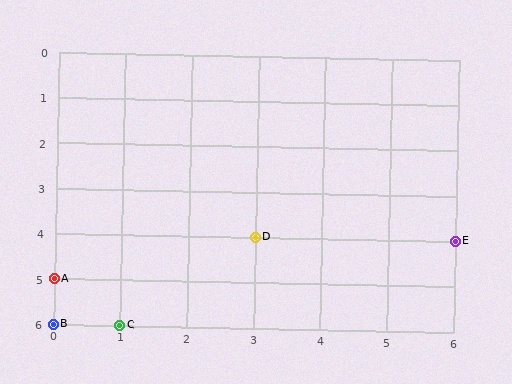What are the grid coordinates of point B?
Point B is at grid coordinates (0, 6).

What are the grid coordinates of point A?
Point A is at grid coordinates (0, 5).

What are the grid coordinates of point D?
Point D is at grid coordinates (3, 4).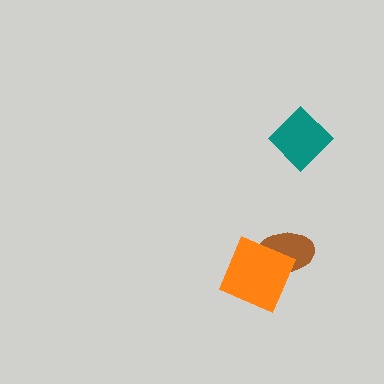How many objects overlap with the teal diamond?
0 objects overlap with the teal diamond.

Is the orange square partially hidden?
No, no other shape covers it.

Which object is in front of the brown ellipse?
The orange square is in front of the brown ellipse.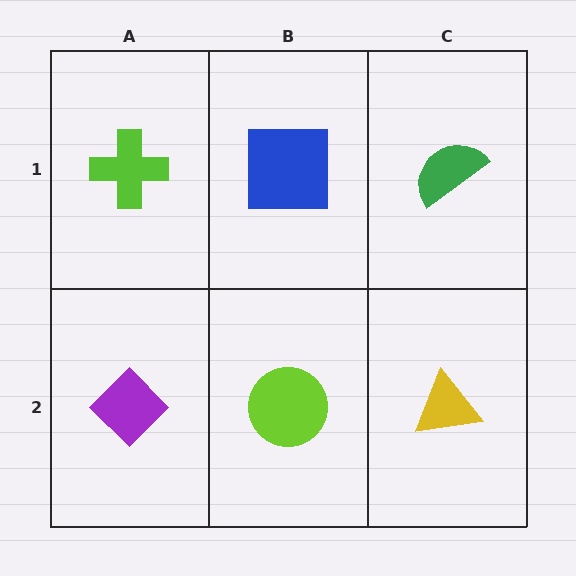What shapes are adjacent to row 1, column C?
A yellow triangle (row 2, column C), a blue square (row 1, column B).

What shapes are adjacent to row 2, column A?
A lime cross (row 1, column A), a lime circle (row 2, column B).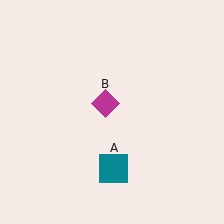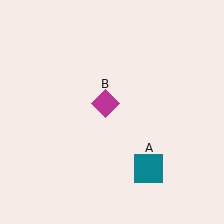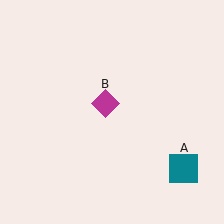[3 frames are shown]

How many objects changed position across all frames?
1 object changed position: teal square (object A).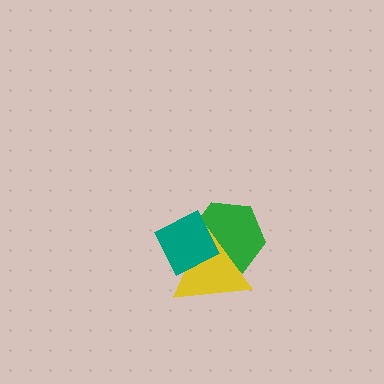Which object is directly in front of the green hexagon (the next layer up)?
The yellow triangle is directly in front of the green hexagon.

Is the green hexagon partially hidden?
Yes, it is partially covered by another shape.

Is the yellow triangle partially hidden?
Yes, it is partially covered by another shape.